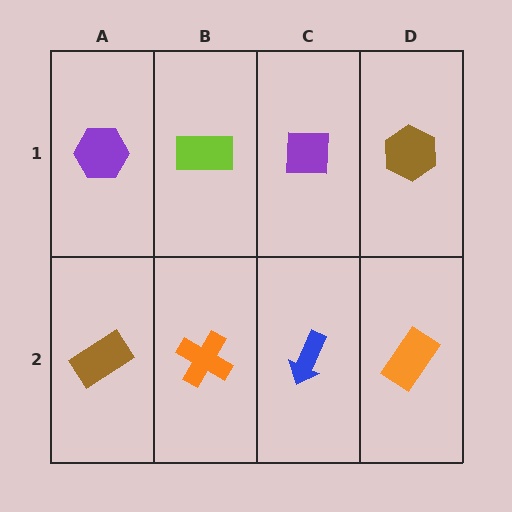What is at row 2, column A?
A brown rectangle.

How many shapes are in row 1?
4 shapes.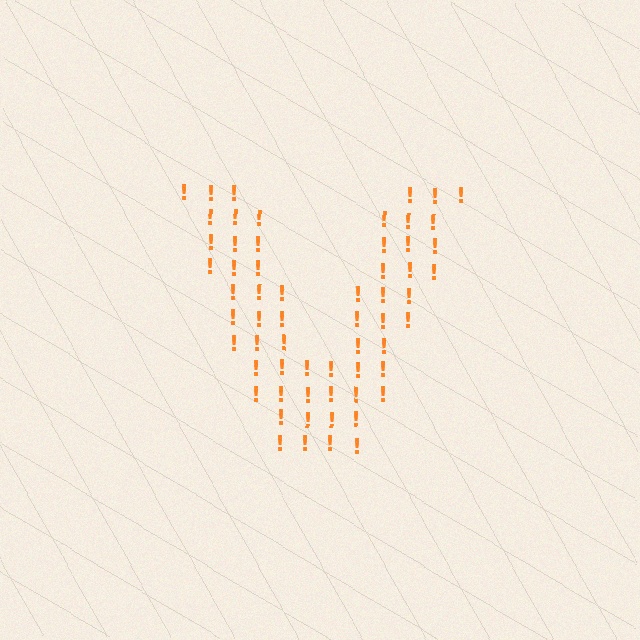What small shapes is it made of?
It is made of small exclamation marks.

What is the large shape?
The large shape is the letter V.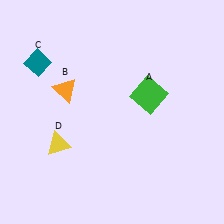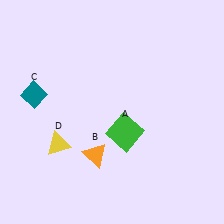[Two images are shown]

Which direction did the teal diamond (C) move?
The teal diamond (C) moved down.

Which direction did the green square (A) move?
The green square (A) moved down.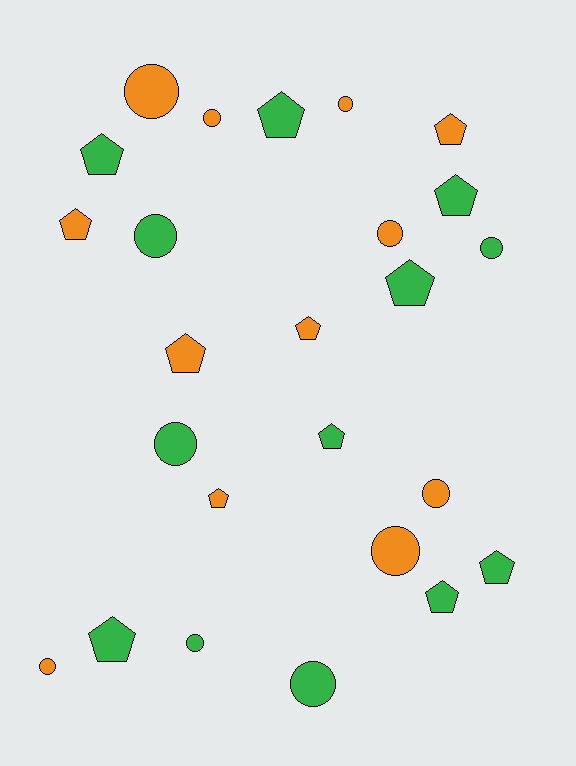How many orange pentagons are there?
There are 5 orange pentagons.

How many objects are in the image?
There are 25 objects.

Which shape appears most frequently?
Pentagon, with 13 objects.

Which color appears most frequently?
Green, with 13 objects.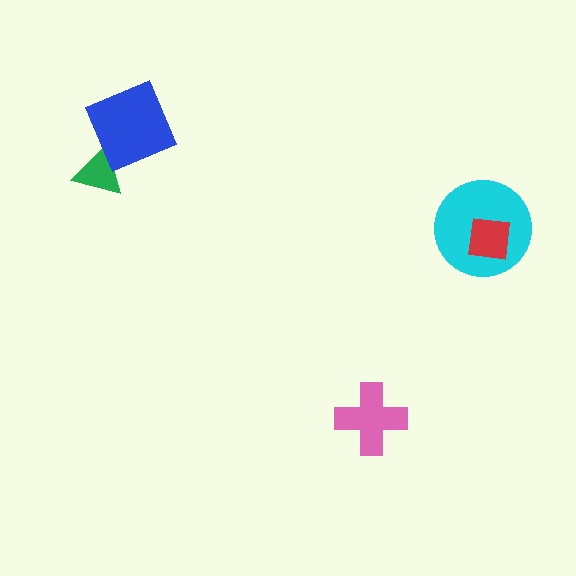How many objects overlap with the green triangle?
1 object overlaps with the green triangle.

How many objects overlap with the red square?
1 object overlaps with the red square.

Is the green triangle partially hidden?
Yes, it is partially covered by another shape.